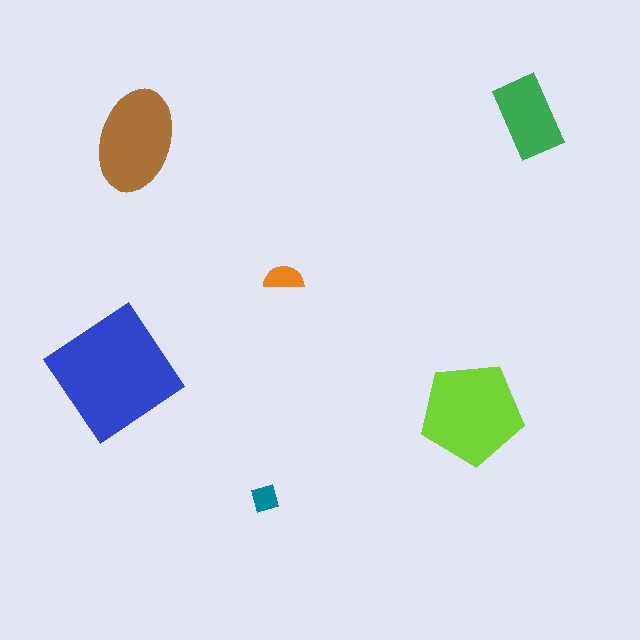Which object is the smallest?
The teal diamond.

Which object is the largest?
The blue diamond.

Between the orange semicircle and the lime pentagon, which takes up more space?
The lime pentagon.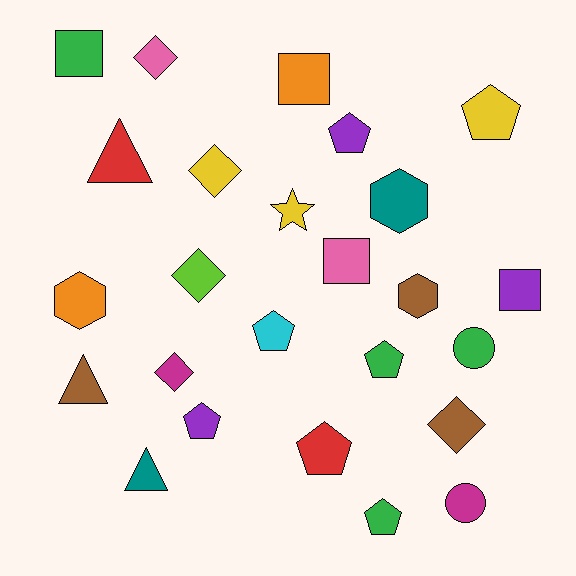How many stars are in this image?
There is 1 star.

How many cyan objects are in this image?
There is 1 cyan object.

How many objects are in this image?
There are 25 objects.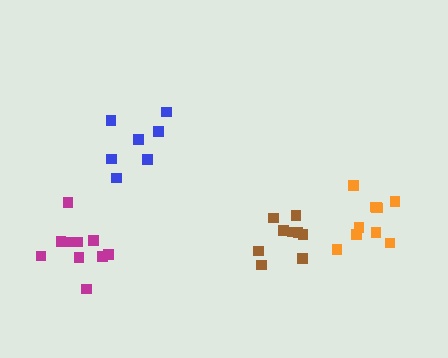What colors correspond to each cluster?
The clusters are colored: orange, blue, magenta, brown.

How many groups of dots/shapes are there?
There are 4 groups.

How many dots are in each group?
Group 1: 10 dots, Group 2: 7 dots, Group 3: 10 dots, Group 4: 9 dots (36 total).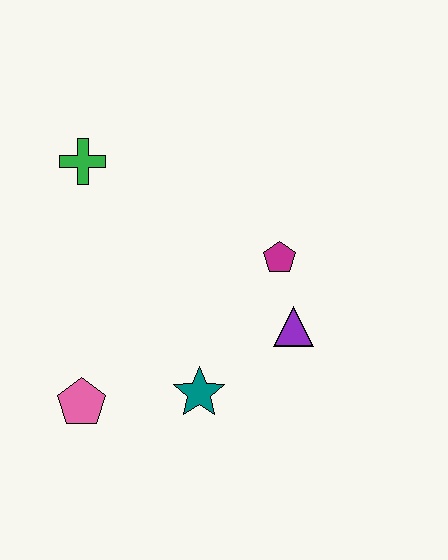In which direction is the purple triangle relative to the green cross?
The purple triangle is to the right of the green cross.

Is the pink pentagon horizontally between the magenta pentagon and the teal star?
No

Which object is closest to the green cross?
The magenta pentagon is closest to the green cross.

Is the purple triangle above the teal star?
Yes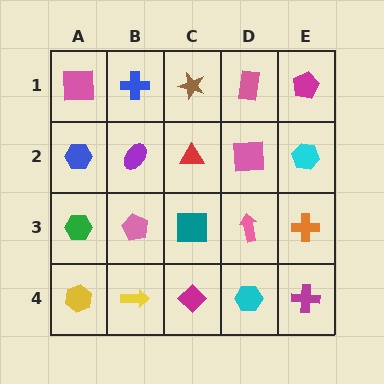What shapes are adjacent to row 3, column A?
A blue hexagon (row 2, column A), a yellow hexagon (row 4, column A), a pink pentagon (row 3, column B).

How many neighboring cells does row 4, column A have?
2.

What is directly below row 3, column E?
A magenta cross.